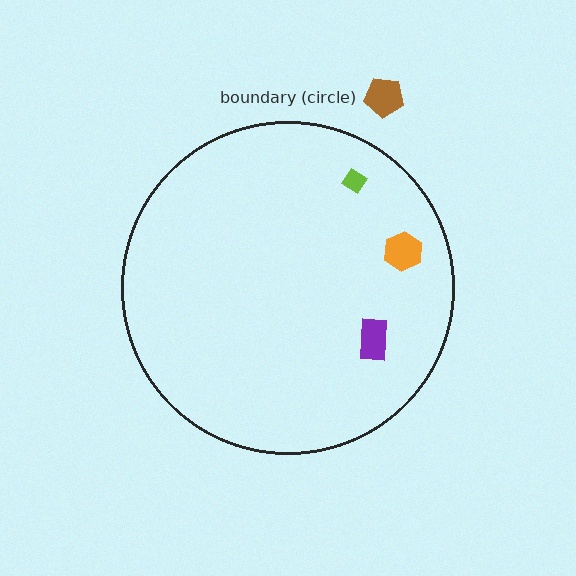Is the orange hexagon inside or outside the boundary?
Inside.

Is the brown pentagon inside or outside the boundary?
Outside.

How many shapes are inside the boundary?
3 inside, 1 outside.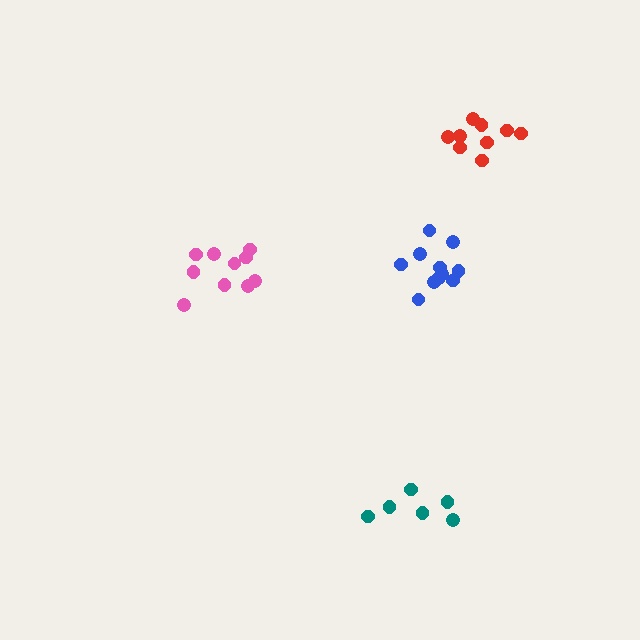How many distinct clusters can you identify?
There are 4 distinct clusters.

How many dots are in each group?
Group 1: 9 dots, Group 2: 10 dots, Group 3: 11 dots, Group 4: 6 dots (36 total).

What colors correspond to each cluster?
The clusters are colored: red, pink, blue, teal.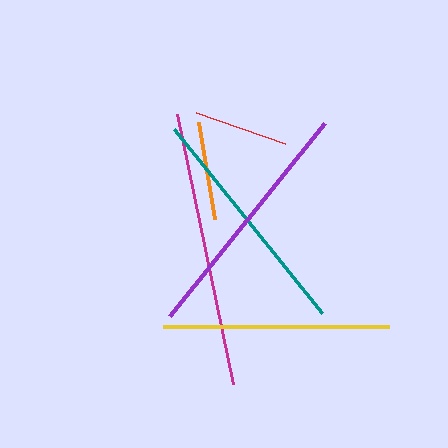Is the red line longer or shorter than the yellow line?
The yellow line is longer than the red line.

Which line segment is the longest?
The magenta line is the longest at approximately 276 pixels.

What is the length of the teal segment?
The teal segment is approximately 236 pixels long.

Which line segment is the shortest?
The red line is the shortest at approximately 94 pixels.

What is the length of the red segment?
The red segment is approximately 94 pixels long.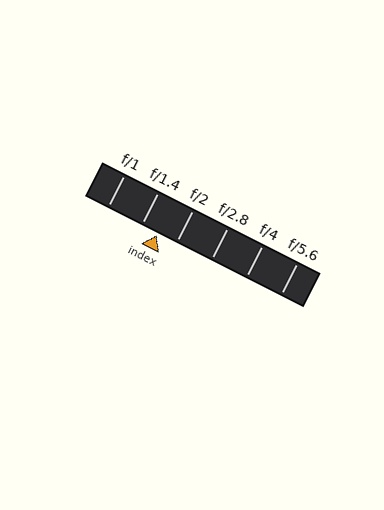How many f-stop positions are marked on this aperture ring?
There are 6 f-stop positions marked.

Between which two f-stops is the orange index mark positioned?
The index mark is between f/1.4 and f/2.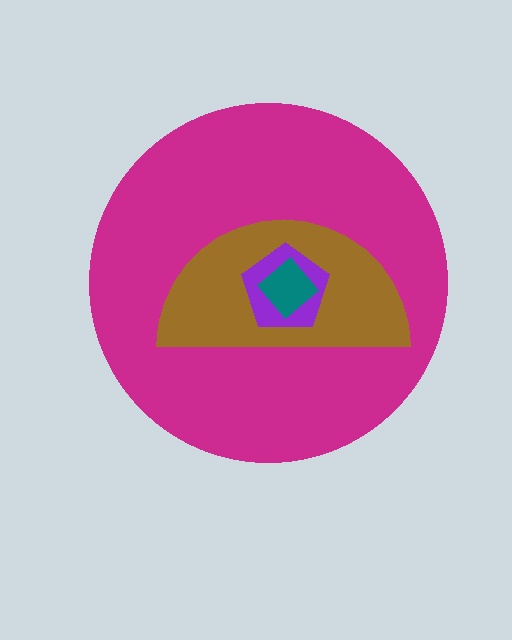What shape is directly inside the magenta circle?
The brown semicircle.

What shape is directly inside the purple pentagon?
The teal diamond.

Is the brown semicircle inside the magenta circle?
Yes.